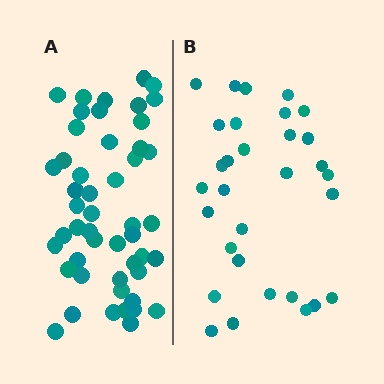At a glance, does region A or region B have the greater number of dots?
Region A (the left region) has more dots.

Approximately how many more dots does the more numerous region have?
Region A has approximately 20 more dots than region B.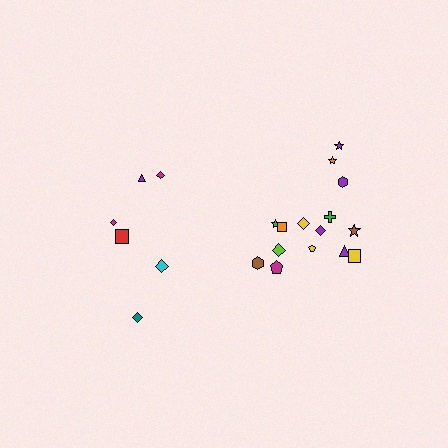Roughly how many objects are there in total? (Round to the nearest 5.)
Roughly 20 objects in total.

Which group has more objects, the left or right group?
The right group.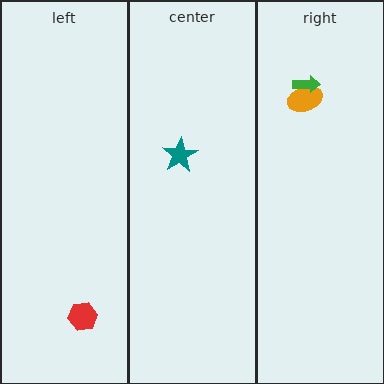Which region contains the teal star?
The center region.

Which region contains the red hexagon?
The left region.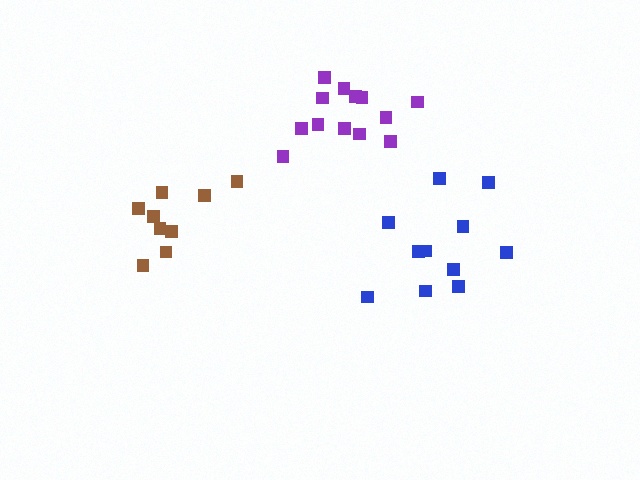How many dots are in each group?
Group 1: 11 dots, Group 2: 13 dots, Group 3: 9 dots (33 total).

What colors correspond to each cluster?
The clusters are colored: blue, purple, brown.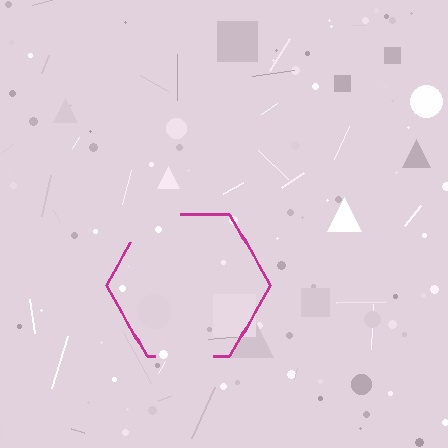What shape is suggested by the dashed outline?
The dashed outline suggests a hexagon.